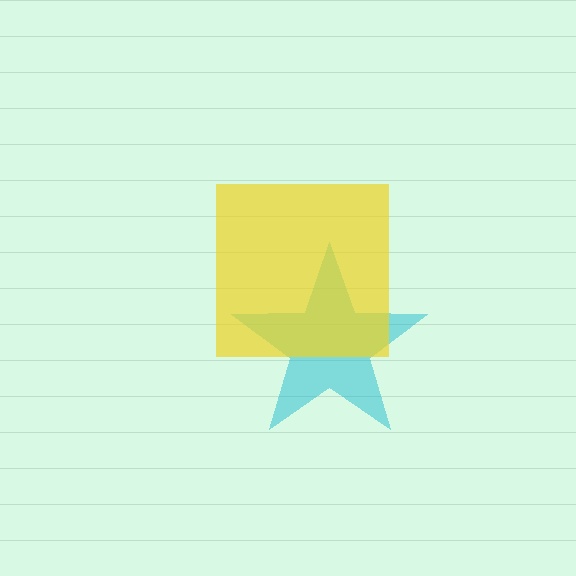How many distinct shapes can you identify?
There are 2 distinct shapes: a cyan star, a yellow square.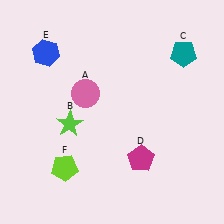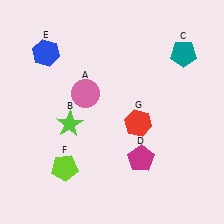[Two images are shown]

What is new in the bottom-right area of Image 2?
A red hexagon (G) was added in the bottom-right area of Image 2.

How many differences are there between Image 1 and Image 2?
There is 1 difference between the two images.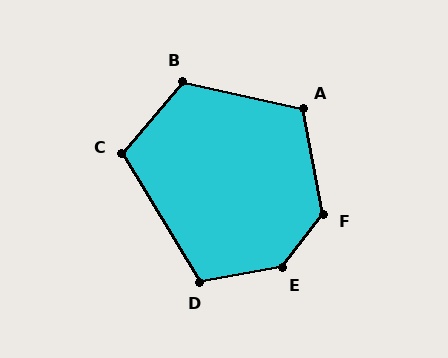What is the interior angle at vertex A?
Approximately 114 degrees (obtuse).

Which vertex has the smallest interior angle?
C, at approximately 108 degrees.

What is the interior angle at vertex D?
Approximately 111 degrees (obtuse).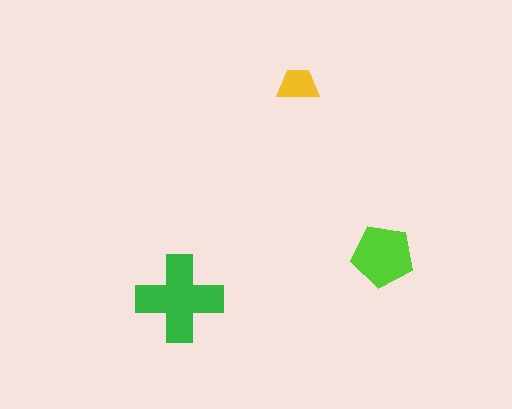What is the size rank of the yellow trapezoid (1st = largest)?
3rd.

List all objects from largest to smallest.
The green cross, the lime pentagon, the yellow trapezoid.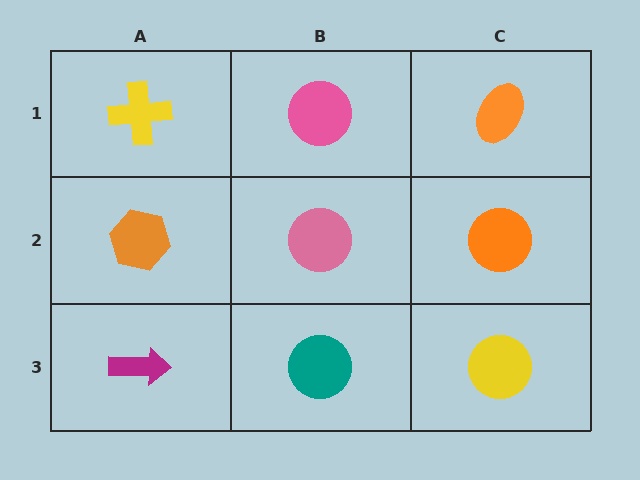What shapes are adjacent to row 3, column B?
A pink circle (row 2, column B), a magenta arrow (row 3, column A), a yellow circle (row 3, column C).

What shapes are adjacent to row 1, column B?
A pink circle (row 2, column B), a yellow cross (row 1, column A), an orange ellipse (row 1, column C).